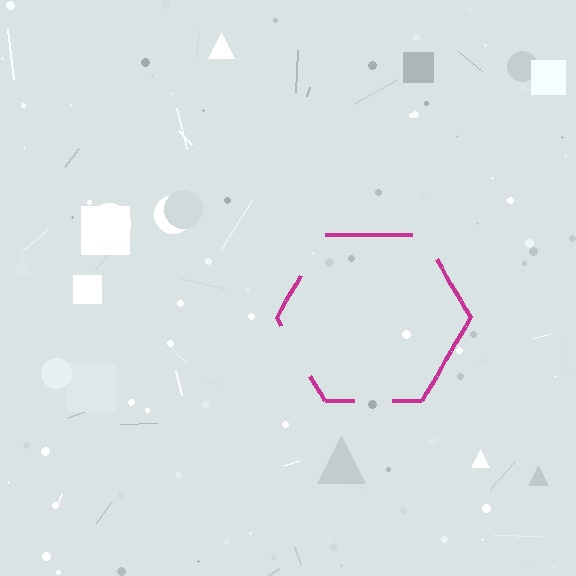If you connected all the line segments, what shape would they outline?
They would outline a hexagon.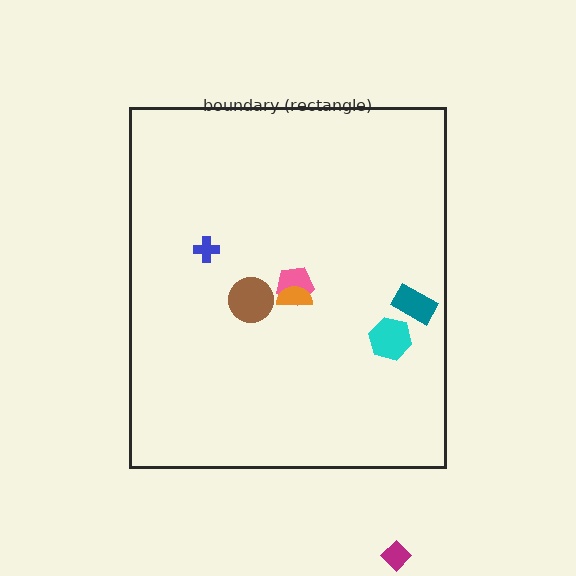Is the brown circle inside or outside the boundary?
Inside.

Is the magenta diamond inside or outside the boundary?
Outside.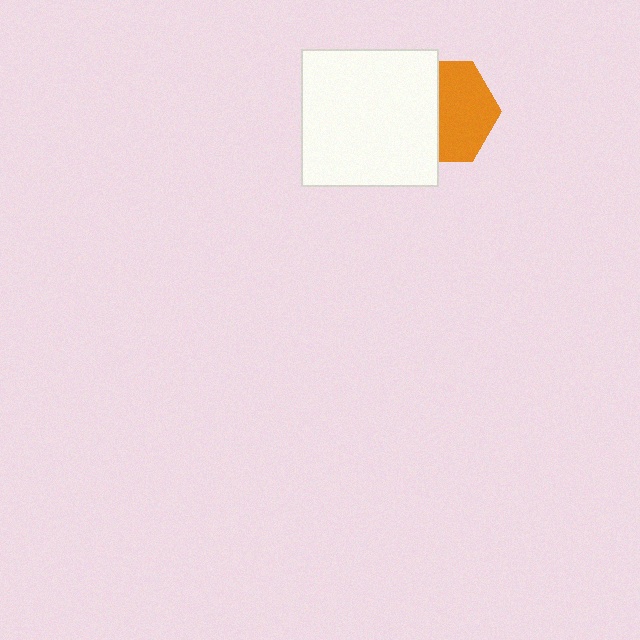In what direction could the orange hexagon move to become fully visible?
The orange hexagon could move right. That would shift it out from behind the white square entirely.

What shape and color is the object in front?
The object in front is a white square.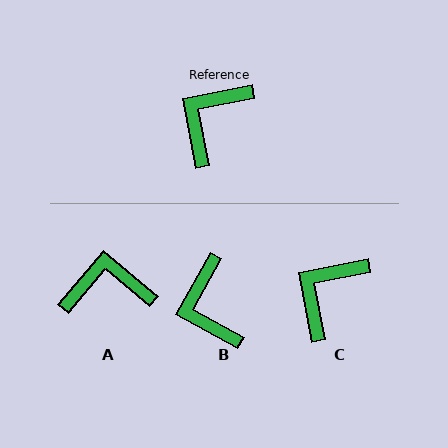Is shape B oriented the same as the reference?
No, it is off by about 50 degrees.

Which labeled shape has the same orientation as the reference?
C.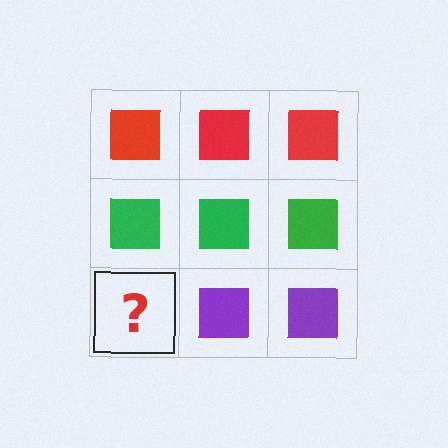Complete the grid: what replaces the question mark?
The question mark should be replaced with a purple square.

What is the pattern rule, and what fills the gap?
The rule is that each row has a consistent color. The gap should be filled with a purple square.